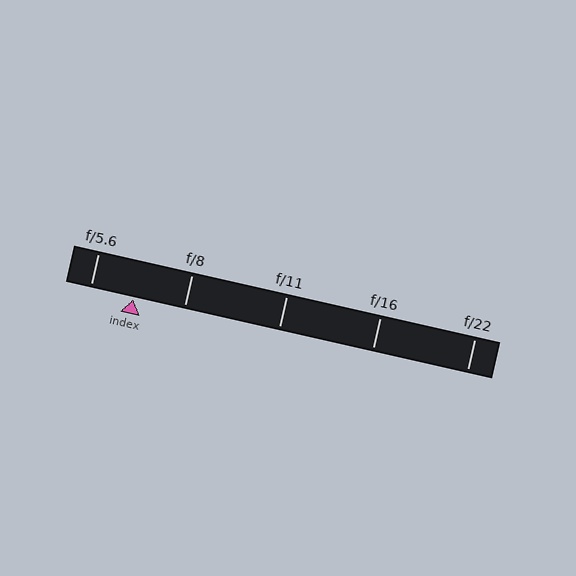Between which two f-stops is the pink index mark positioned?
The index mark is between f/5.6 and f/8.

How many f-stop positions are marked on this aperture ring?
There are 5 f-stop positions marked.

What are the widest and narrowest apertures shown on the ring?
The widest aperture shown is f/5.6 and the narrowest is f/22.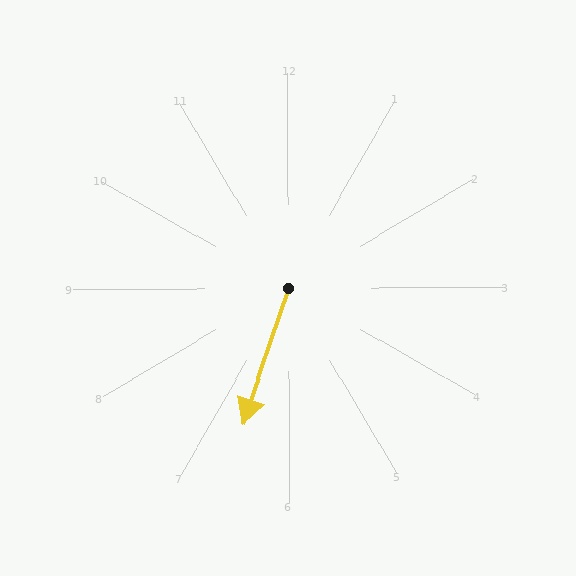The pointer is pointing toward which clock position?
Roughly 7 o'clock.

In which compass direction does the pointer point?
South.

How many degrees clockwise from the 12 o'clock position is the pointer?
Approximately 199 degrees.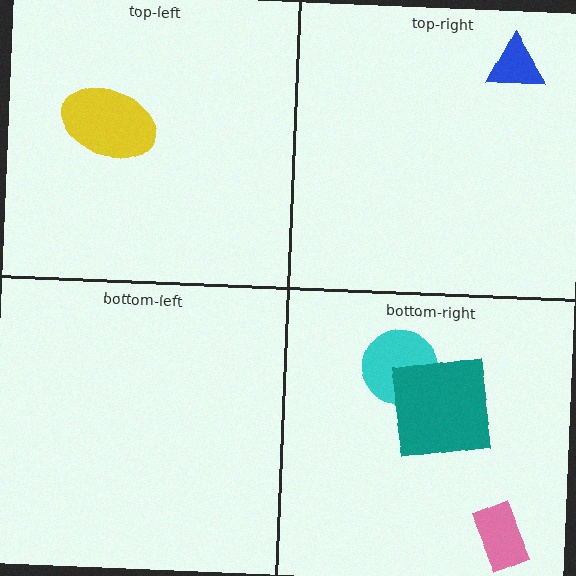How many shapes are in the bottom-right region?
3.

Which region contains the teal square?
The bottom-right region.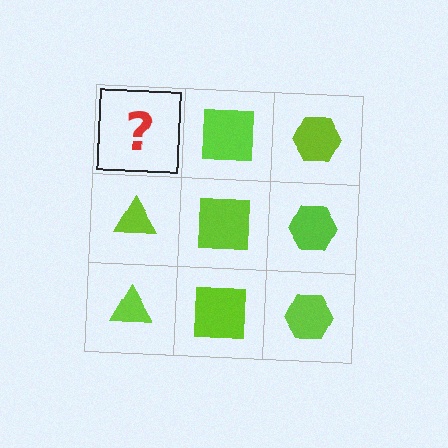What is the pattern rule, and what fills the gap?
The rule is that each column has a consistent shape. The gap should be filled with a lime triangle.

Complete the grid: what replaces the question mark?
The question mark should be replaced with a lime triangle.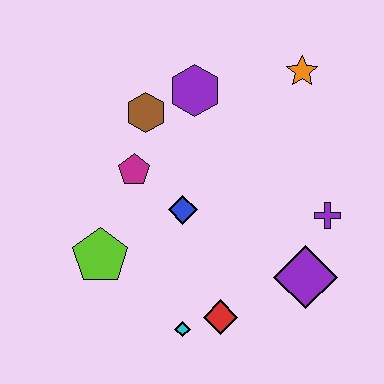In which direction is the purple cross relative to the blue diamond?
The purple cross is to the right of the blue diamond.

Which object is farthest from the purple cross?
The lime pentagon is farthest from the purple cross.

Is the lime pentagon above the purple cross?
No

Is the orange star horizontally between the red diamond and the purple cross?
Yes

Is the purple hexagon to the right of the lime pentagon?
Yes